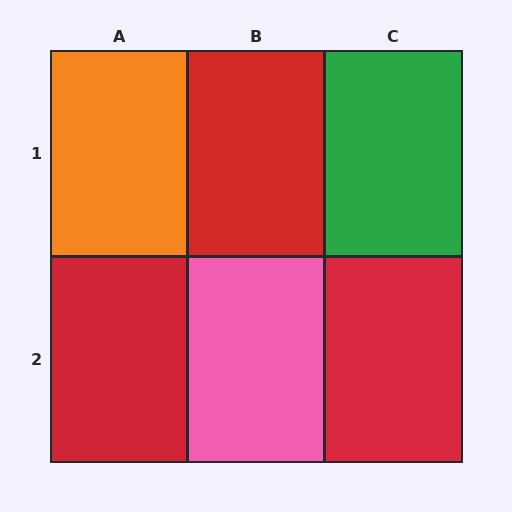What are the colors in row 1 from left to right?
Orange, red, green.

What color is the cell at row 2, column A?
Red.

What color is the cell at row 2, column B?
Pink.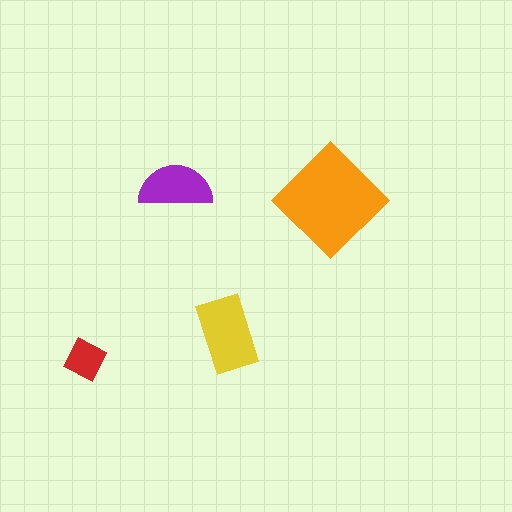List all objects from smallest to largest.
The red square, the purple semicircle, the yellow rectangle, the orange diamond.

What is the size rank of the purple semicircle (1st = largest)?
3rd.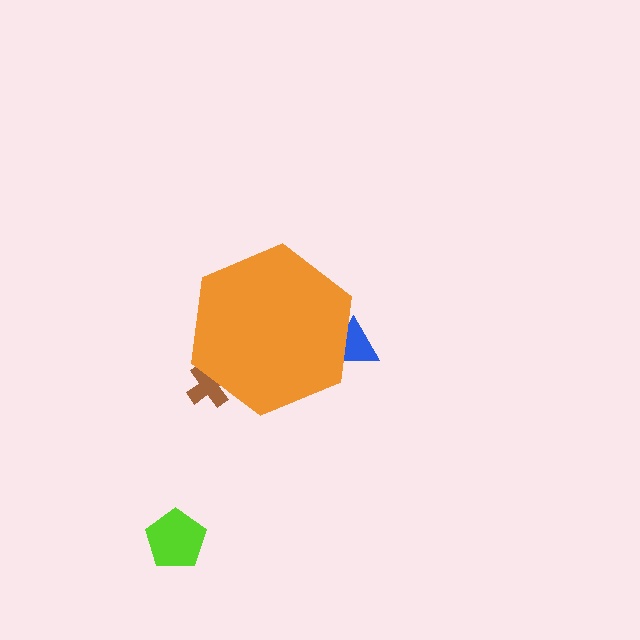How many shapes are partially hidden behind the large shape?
2 shapes are partially hidden.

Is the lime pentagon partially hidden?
No, the lime pentagon is fully visible.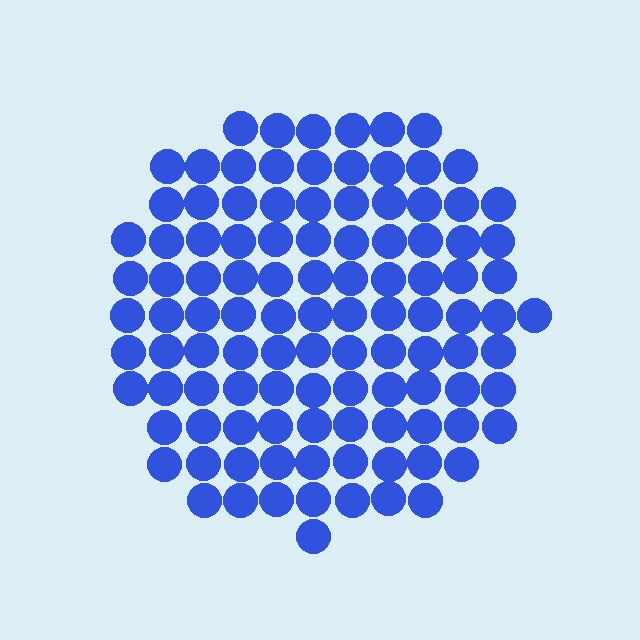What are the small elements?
The small elements are circles.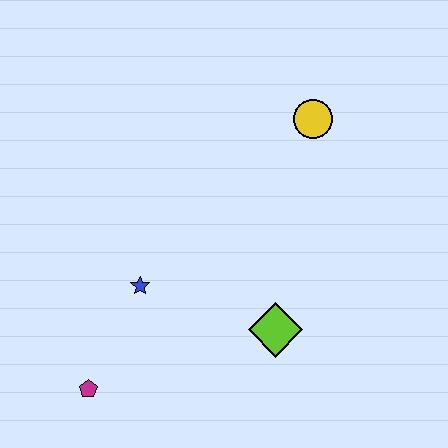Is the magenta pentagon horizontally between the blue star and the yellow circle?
No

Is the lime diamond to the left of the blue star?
No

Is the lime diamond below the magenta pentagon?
No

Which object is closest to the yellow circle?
The lime diamond is closest to the yellow circle.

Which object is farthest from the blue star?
The yellow circle is farthest from the blue star.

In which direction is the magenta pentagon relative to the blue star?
The magenta pentagon is below the blue star.